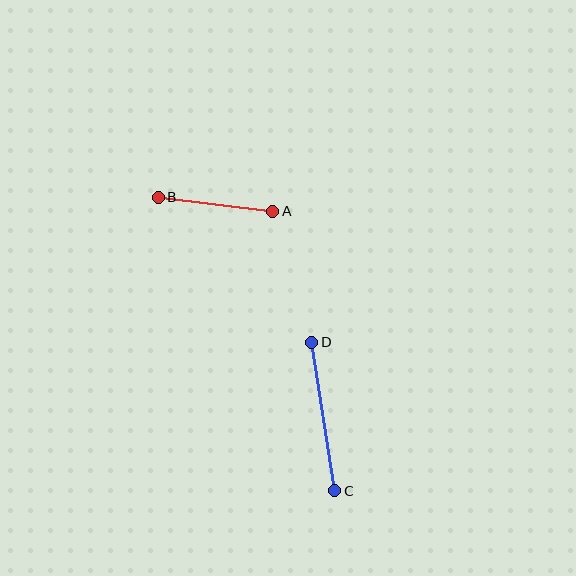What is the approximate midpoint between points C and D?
The midpoint is at approximately (323, 417) pixels.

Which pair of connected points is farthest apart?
Points C and D are farthest apart.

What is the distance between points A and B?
The distance is approximately 116 pixels.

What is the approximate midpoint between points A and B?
The midpoint is at approximately (216, 204) pixels.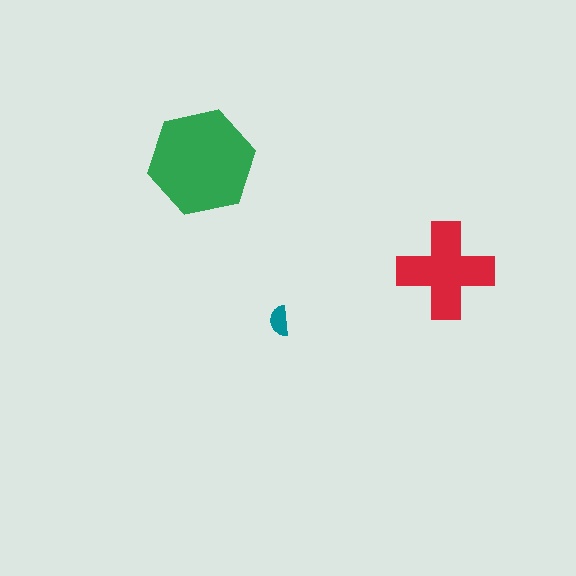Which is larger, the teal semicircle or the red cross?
The red cross.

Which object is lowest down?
The teal semicircle is bottommost.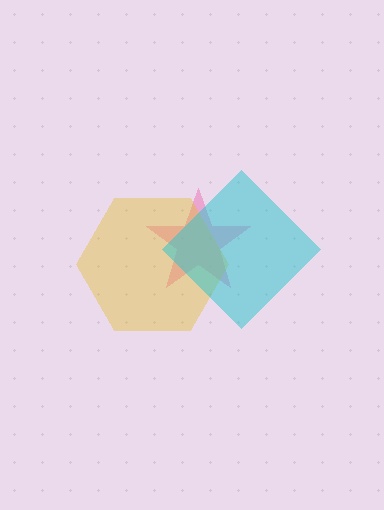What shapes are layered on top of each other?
The layered shapes are: a pink star, a yellow hexagon, a cyan diamond.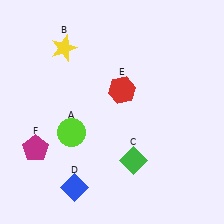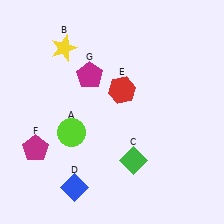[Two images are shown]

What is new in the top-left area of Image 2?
A magenta pentagon (G) was added in the top-left area of Image 2.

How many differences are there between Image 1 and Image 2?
There is 1 difference between the two images.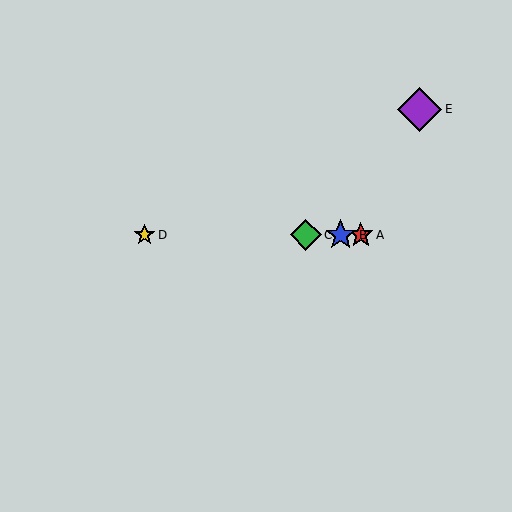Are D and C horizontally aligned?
Yes, both are at y≈235.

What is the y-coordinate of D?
Object D is at y≈235.